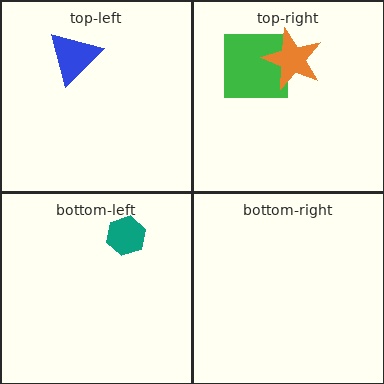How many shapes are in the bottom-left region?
1.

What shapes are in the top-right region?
The green square, the orange star.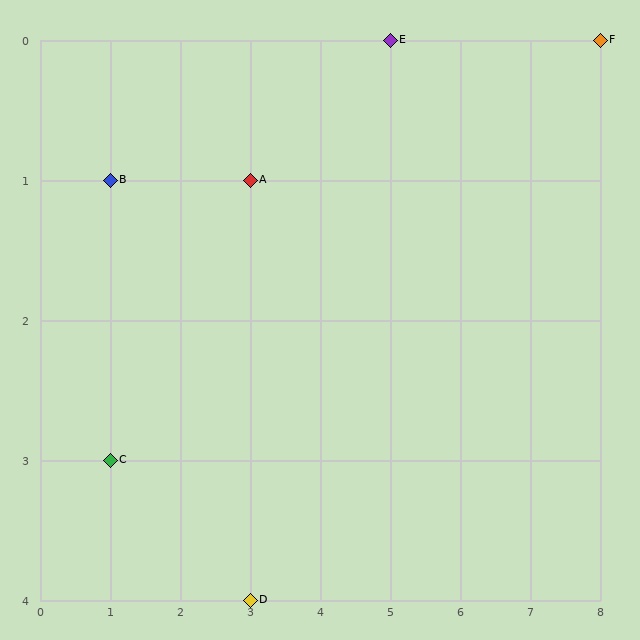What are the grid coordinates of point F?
Point F is at grid coordinates (8, 0).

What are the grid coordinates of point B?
Point B is at grid coordinates (1, 1).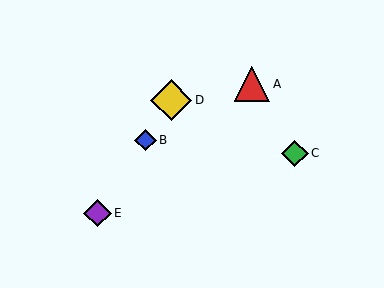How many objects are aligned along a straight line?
3 objects (B, D, E) are aligned along a straight line.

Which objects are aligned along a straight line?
Objects B, D, E are aligned along a straight line.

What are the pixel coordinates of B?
Object B is at (145, 140).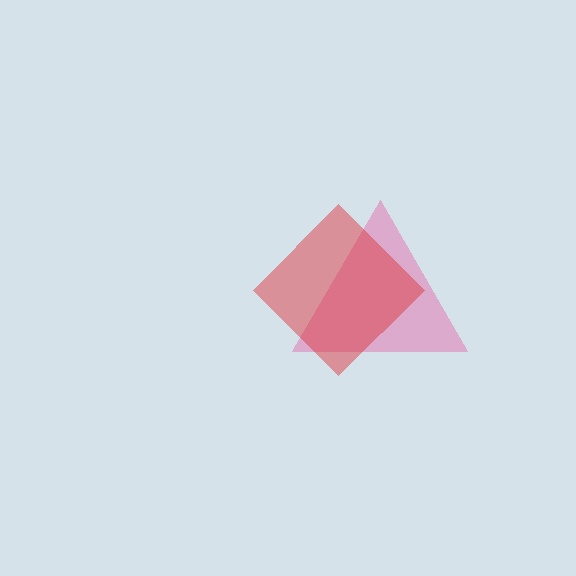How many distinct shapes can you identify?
There are 2 distinct shapes: a pink triangle, a red diamond.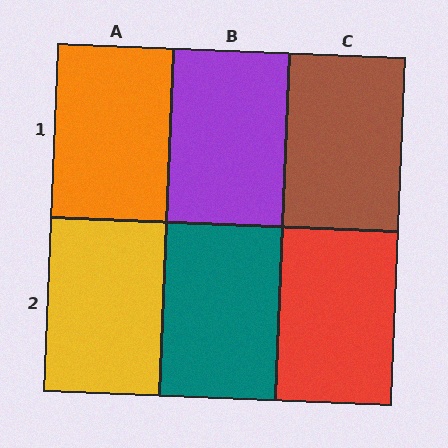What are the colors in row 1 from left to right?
Orange, purple, brown.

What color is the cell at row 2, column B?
Teal.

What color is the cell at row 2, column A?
Yellow.